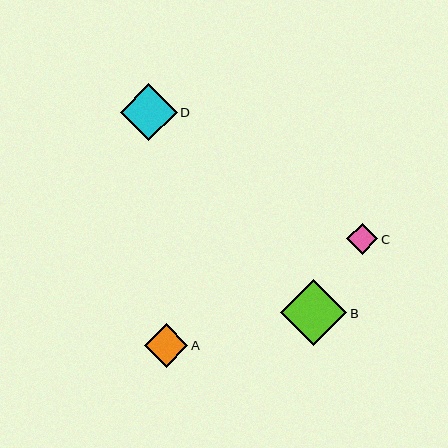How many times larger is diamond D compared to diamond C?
Diamond D is approximately 1.8 times the size of diamond C.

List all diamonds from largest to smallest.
From largest to smallest: B, D, A, C.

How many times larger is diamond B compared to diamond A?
Diamond B is approximately 1.5 times the size of diamond A.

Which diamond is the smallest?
Diamond C is the smallest with a size of approximately 31 pixels.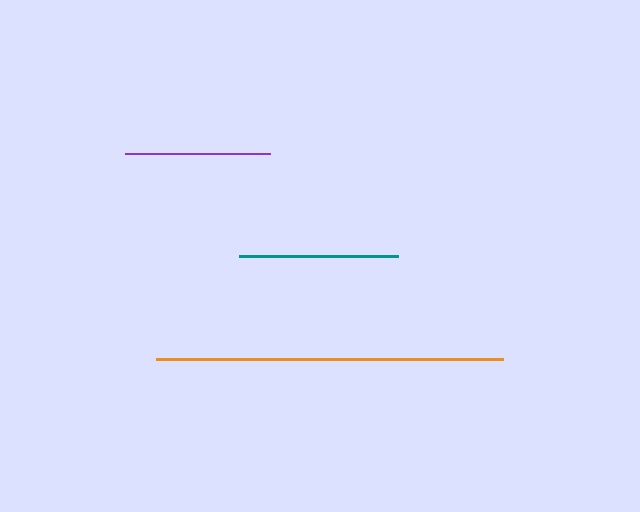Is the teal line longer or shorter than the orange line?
The orange line is longer than the teal line.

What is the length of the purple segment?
The purple segment is approximately 145 pixels long.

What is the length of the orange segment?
The orange segment is approximately 346 pixels long.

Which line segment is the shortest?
The purple line is the shortest at approximately 145 pixels.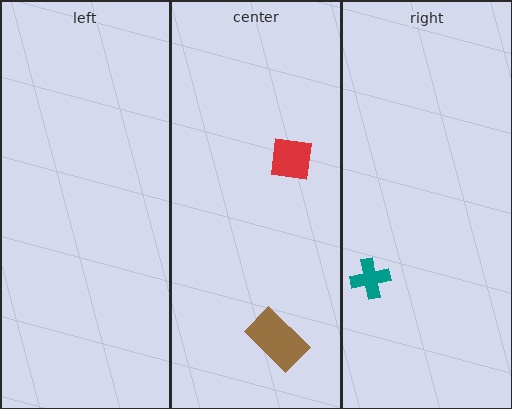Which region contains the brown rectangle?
The center region.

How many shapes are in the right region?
1.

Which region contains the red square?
The center region.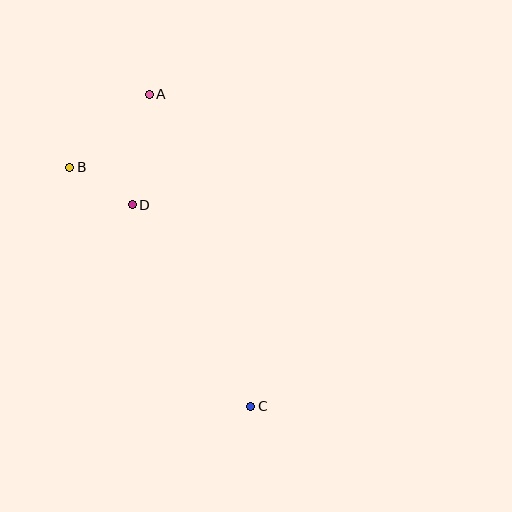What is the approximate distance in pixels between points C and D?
The distance between C and D is approximately 234 pixels.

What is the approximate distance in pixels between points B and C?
The distance between B and C is approximately 300 pixels.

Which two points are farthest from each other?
Points A and C are farthest from each other.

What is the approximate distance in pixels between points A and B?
The distance between A and B is approximately 108 pixels.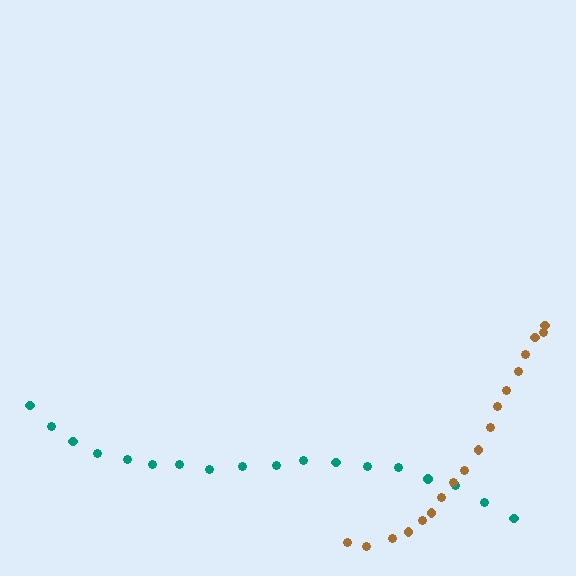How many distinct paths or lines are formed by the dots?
There are 2 distinct paths.